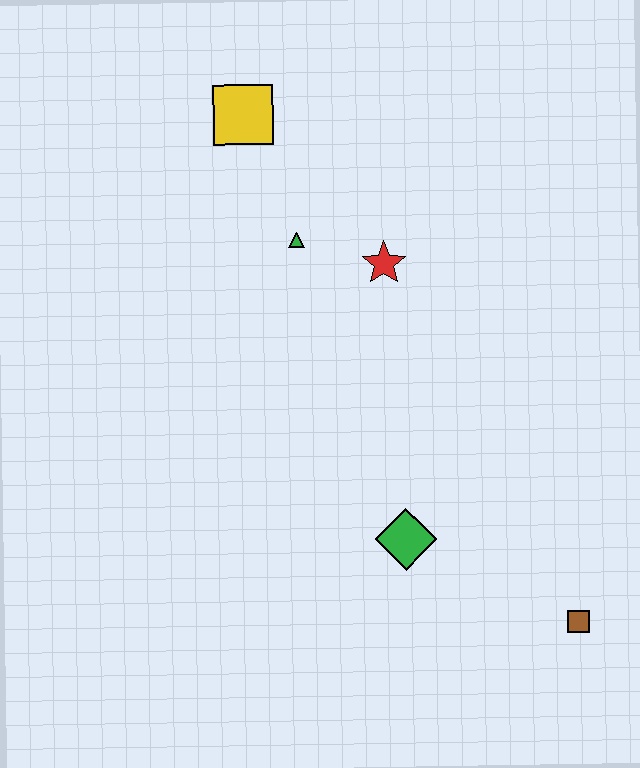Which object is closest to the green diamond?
The brown square is closest to the green diamond.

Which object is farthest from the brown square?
The yellow square is farthest from the brown square.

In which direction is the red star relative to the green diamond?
The red star is above the green diamond.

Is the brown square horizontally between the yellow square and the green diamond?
No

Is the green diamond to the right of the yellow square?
Yes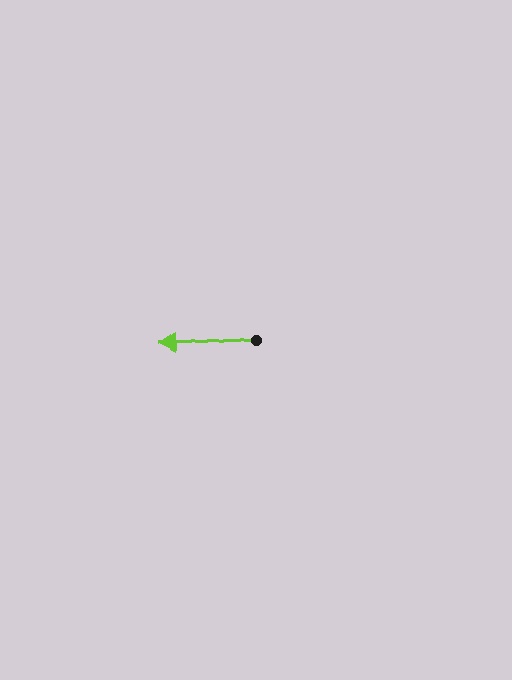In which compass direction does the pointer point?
West.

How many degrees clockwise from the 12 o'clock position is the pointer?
Approximately 266 degrees.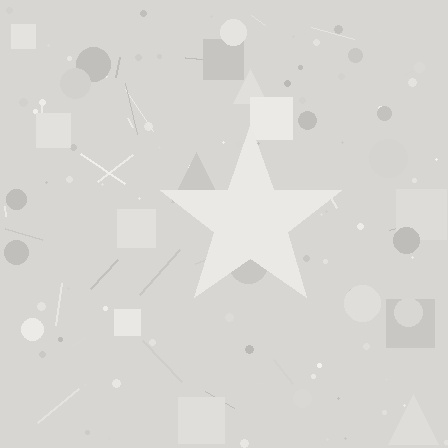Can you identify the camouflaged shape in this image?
The camouflaged shape is a star.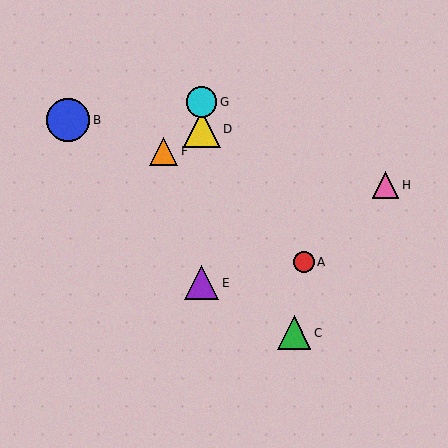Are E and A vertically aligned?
No, E is at x≈202 and A is at x≈304.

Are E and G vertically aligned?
Yes, both are at x≈202.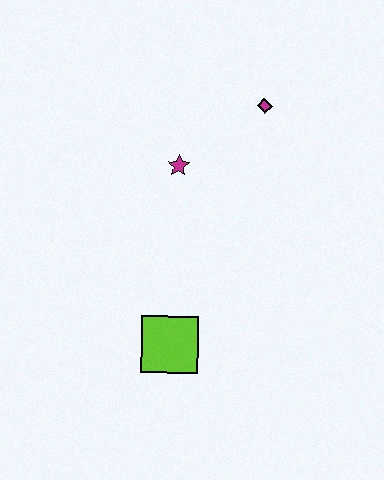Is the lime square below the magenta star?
Yes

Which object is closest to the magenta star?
The magenta diamond is closest to the magenta star.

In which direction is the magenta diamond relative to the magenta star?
The magenta diamond is to the right of the magenta star.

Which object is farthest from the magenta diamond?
The lime square is farthest from the magenta diamond.